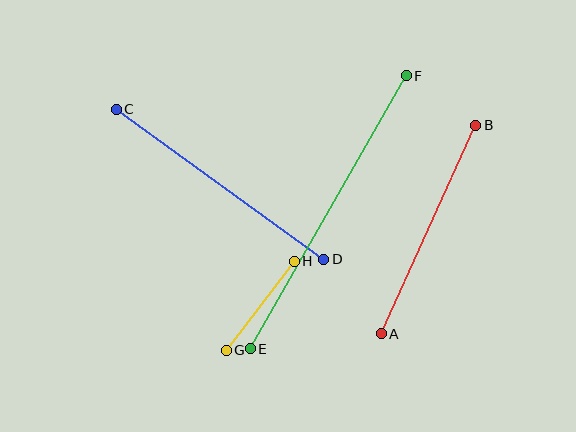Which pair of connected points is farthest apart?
Points E and F are farthest apart.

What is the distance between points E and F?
The distance is approximately 315 pixels.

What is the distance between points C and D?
The distance is approximately 256 pixels.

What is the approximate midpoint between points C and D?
The midpoint is at approximately (220, 184) pixels.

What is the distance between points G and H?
The distance is approximately 112 pixels.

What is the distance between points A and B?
The distance is approximately 229 pixels.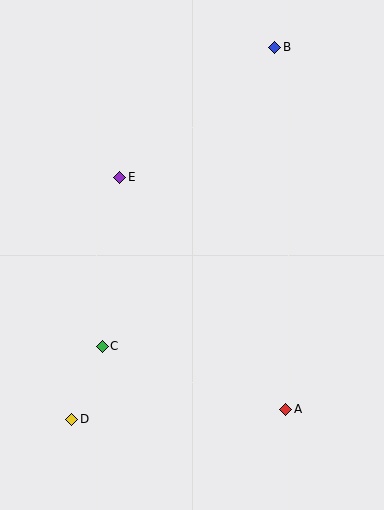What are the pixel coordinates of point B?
Point B is at (275, 47).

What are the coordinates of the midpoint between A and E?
The midpoint between A and E is at (203, 293).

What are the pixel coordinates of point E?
Point E is at (120, 177).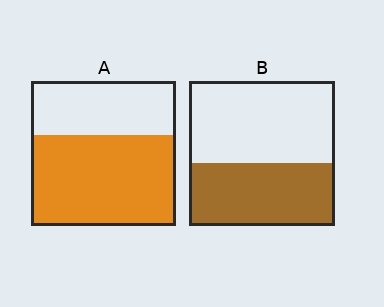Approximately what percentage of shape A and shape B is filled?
A is approximately 65% and B is approximately 45%.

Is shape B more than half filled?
No.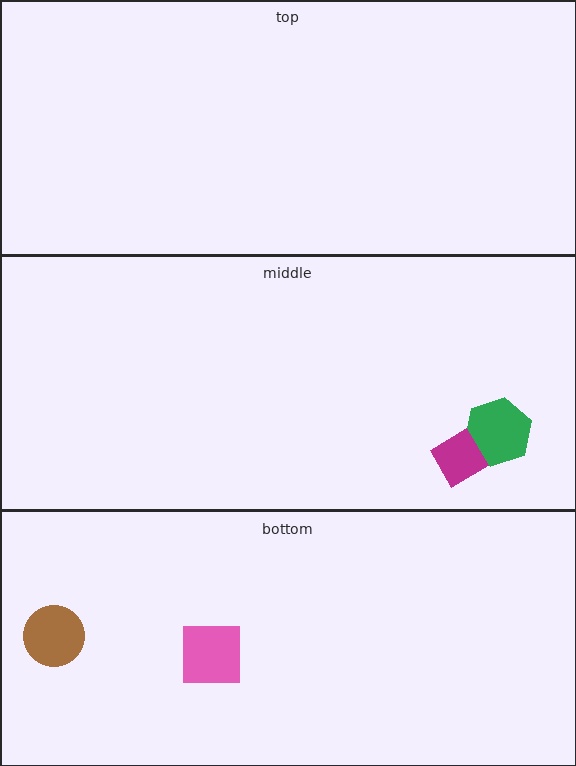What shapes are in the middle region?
The green hexagon, the magenta diamond.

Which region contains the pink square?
The bottom region.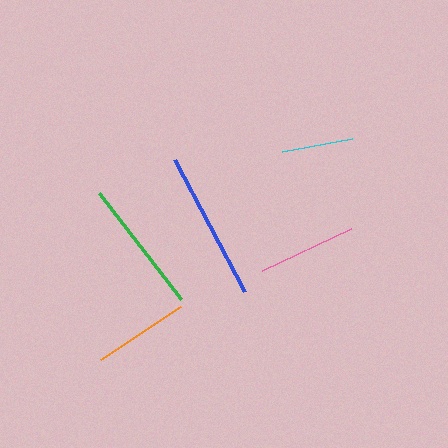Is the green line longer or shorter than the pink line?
The green line is longer than the pink line.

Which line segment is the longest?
The blue line is the longest at approximately 149 pixels.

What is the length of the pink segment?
The pink segment is approximately 98 pixels long.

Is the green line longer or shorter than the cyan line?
The green line is longer than the cyan line.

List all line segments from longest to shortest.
From longest to shortest: blue, green, pink, orange, cyan.